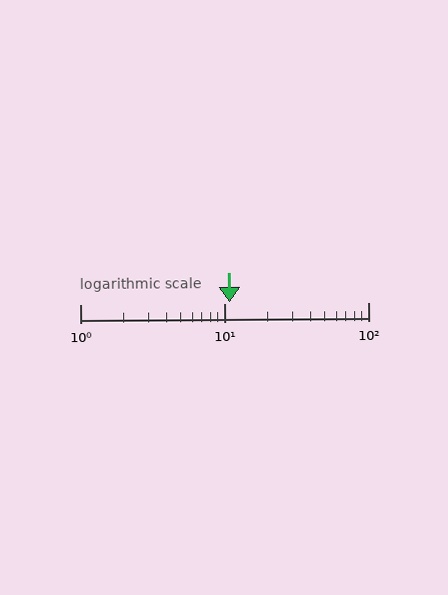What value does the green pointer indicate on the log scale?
The pointer indicates approximately 11.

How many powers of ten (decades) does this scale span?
The scale spans 2 decades, from 1 to 100.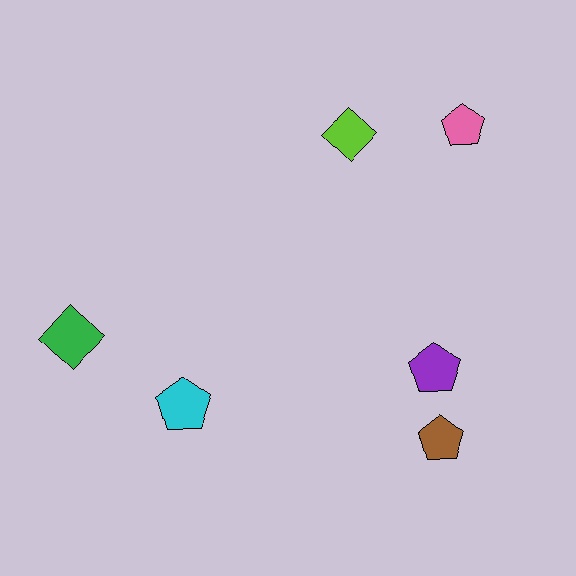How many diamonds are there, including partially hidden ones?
There are 2 diamonds.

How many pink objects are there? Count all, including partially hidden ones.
There is 1 pink object.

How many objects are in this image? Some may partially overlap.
There are 6 objects.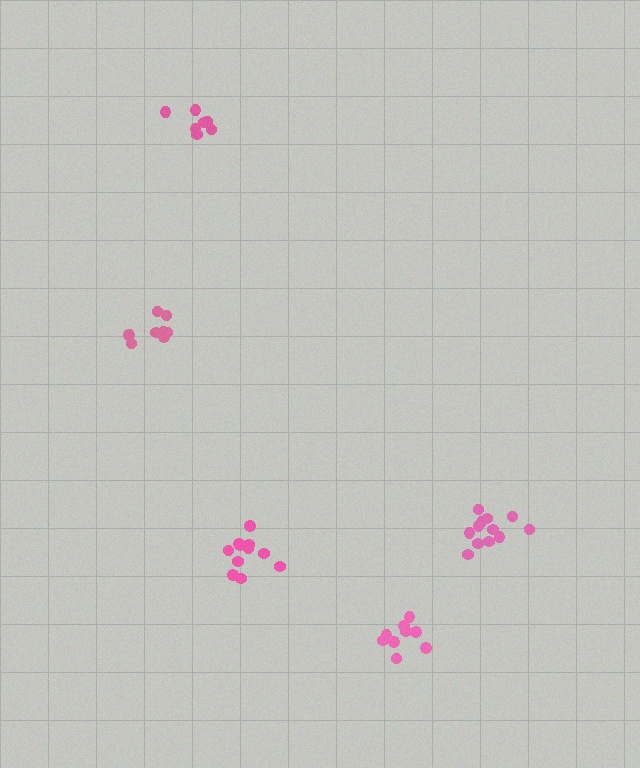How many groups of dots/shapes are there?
There are 5 groups.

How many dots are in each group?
Group 1: 9 dots, Group 2: 12 dots, Group 3: 7 dots, Group 4: 9 dots, Group 5: 11 dots (48 total).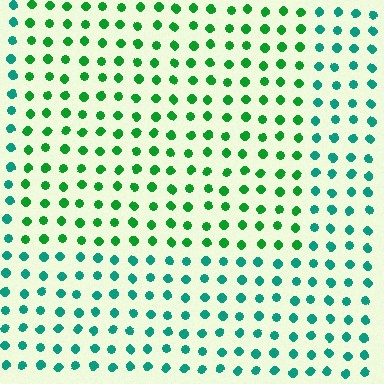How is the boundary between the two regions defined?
The boundary is defined purely by a slight shift in hue (about 37 degrees). Spacing, size, and orientation are identical on both sides.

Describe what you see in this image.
The image is filled with small teal elements in a uniform arrangement. A rectangle-shaped region is visible where the elements are tinted to a slightly different hue, forming a subtle color boundary.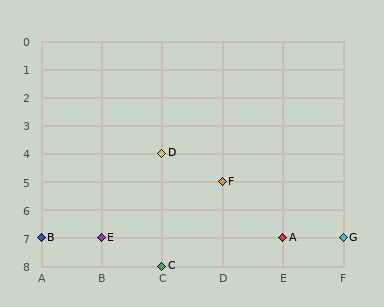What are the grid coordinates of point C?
Point C is at grid coordinates (C, 8).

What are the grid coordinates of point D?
Point D is at grid coordinates (C, 4).